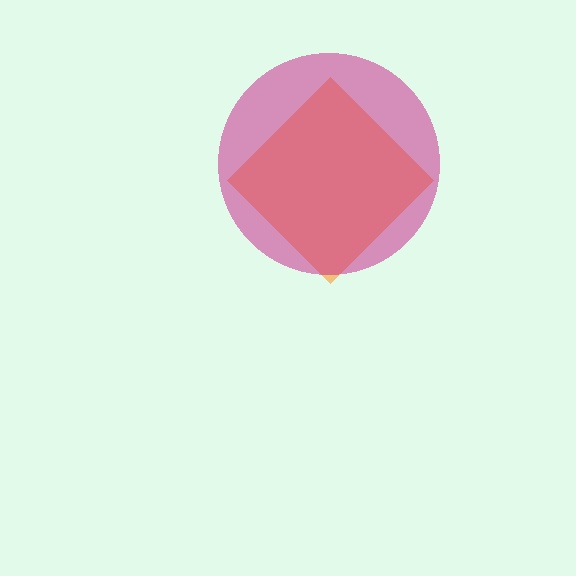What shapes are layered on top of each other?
The layered shapes are: an orange diamond, a magenta circle.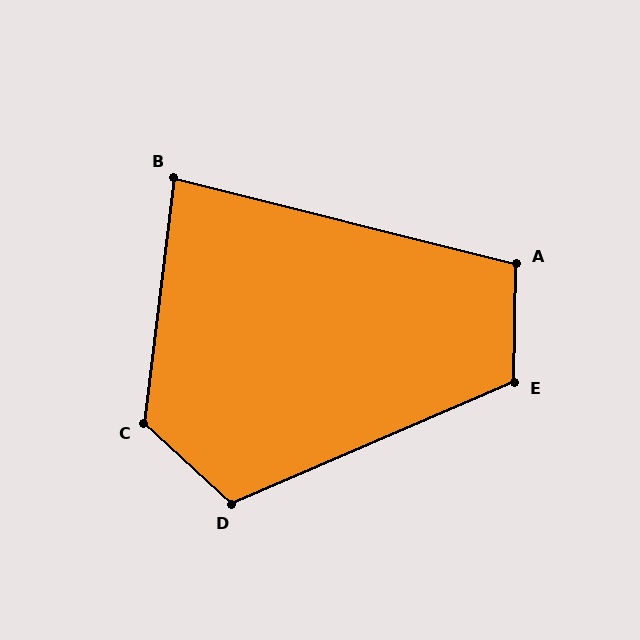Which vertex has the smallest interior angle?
B, at approximately 83 degrees.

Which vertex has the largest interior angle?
C, at approximately 126 degrees.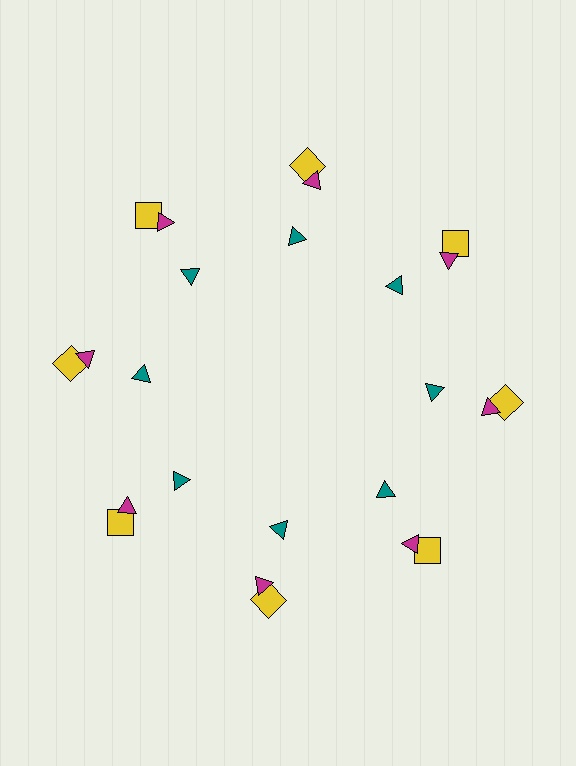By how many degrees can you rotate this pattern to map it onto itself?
The pattern maps onto itself every 45 degrees of rotation.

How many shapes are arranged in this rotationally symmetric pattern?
There are 24 shapes, arranged in 8 groups of 3.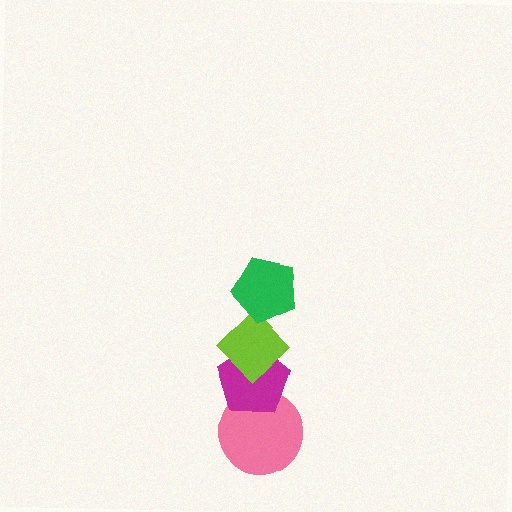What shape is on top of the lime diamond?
The green pentagon is on top of the lime diamond.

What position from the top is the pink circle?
The pink circle is 4th from the top.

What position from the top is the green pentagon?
The green pentagon is 1st from the top.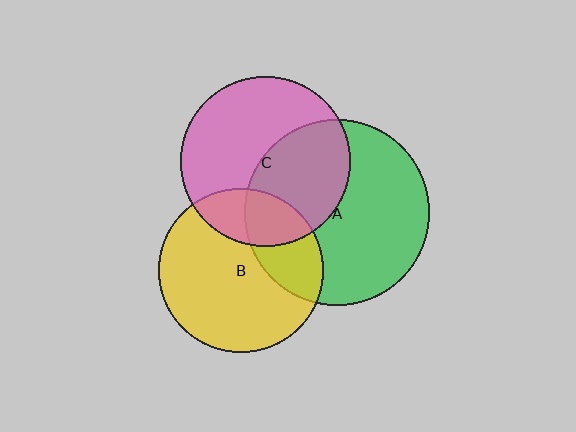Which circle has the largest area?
Circle A (green).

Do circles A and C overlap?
Yes.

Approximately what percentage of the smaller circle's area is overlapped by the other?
Approximately 45%.